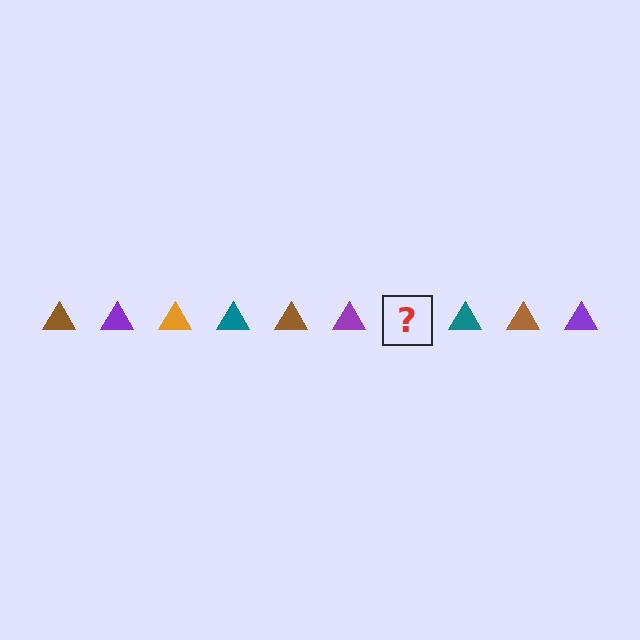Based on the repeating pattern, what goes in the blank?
The blank should be an orange triangle.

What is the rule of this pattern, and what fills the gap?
The rule is that the pattern cycles through brown, purple, orange, teal triangles. The gap should be filled with an orange triangle.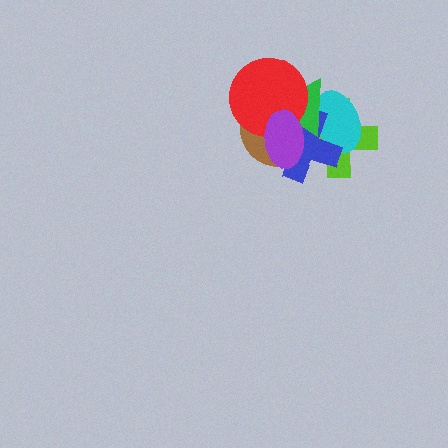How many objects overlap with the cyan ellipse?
4 objects overlap with the cyan ellipse.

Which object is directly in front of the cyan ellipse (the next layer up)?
The blue cross is directly in front of the cyan ellipse.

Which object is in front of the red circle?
The purple ellipse is in front of the red circle.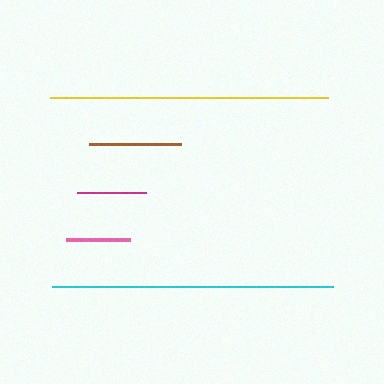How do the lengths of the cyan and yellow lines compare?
The cyan and yellow lines are approximately the same length.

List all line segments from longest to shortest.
From longest to shortest: cyan, yellow, brown, magenta, pink.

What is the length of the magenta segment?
The magenta segment is approximately 68 pixels long.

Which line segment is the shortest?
The pink line is the shortest at approximately 64 pixels.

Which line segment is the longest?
The cyan line is the longest at approximately 282 pixels.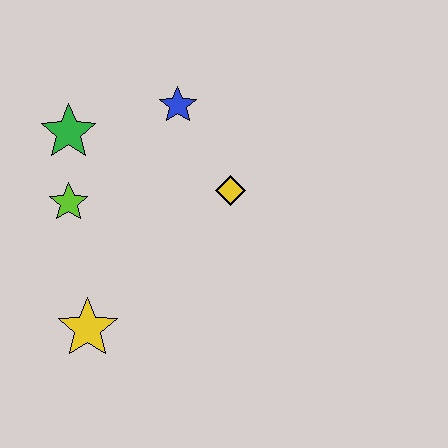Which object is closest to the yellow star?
The lime star is closest to the yellow star.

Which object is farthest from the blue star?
The yellow star is farthest from the blue star.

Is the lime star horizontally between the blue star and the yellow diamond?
No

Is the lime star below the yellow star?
No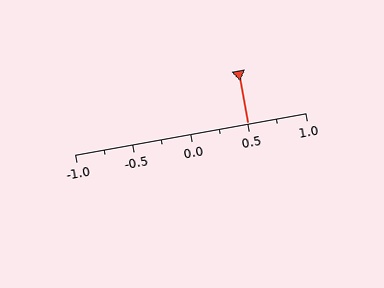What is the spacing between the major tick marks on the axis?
The major ticks are spaced 0.5 apart.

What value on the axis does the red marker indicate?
The marker indicates approximately 0.5.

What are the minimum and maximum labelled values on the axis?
The axis runs from -1.0 to 1.0.